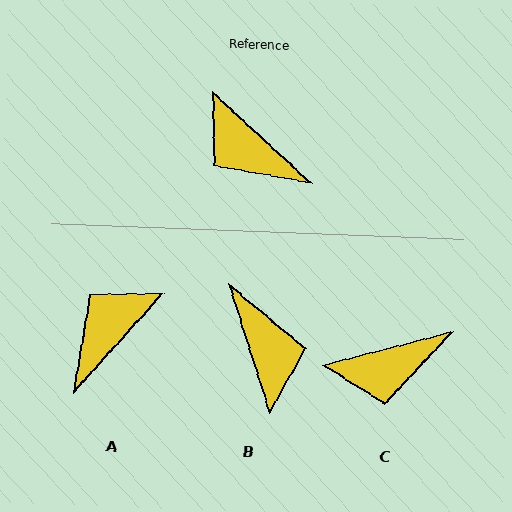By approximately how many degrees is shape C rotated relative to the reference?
Approximately 57 degrees counter-clockwise.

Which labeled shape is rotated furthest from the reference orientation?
B, about 150 degrees away.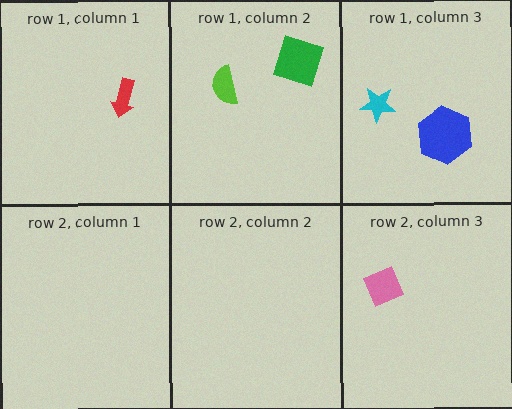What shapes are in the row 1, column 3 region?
The cyan star, the blue hexagon.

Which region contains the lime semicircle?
The row 1, column 2 region.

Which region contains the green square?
The row 1, column 2 region.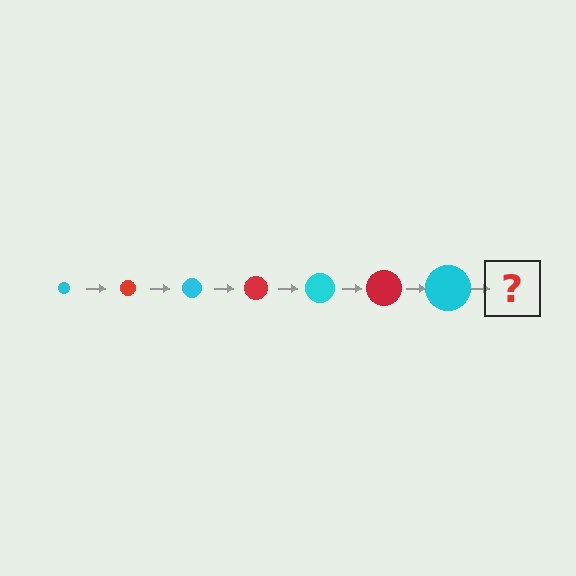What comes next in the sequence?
The next element should be a red circle, larger than the previous one.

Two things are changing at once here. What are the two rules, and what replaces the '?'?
The two rules are that the circle grows larger each step and the color cycles through cyan and red. The '?' should be a red circle, larger than the previous one.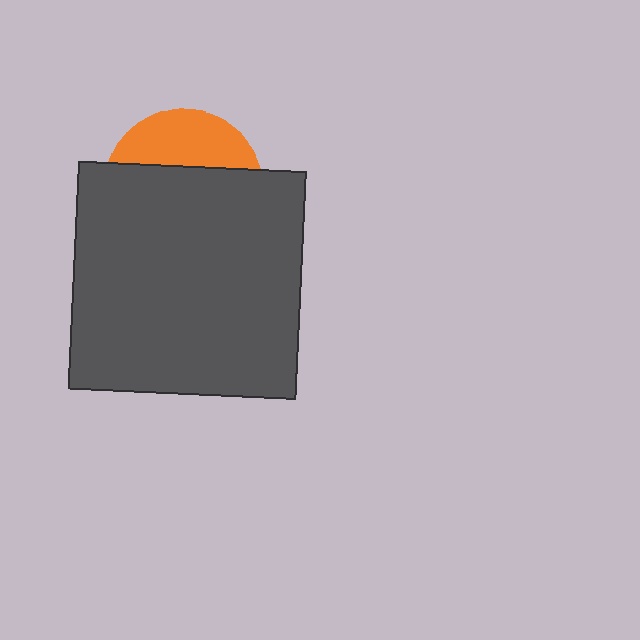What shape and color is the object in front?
The object in front is a dark gray square.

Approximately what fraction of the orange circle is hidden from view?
Roughly 68% of the orange circle is hidden behind the dark gray square.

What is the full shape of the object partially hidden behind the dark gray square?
The partially hidden object is an orange circle.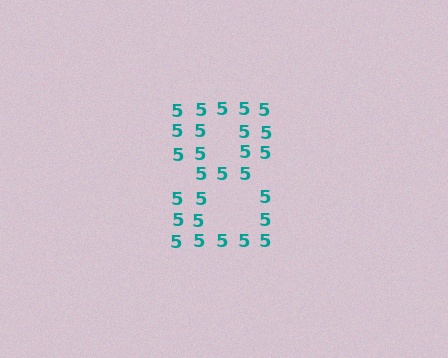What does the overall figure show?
The overall figure shows the digit 8.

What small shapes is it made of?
It is made of small digit 5's.